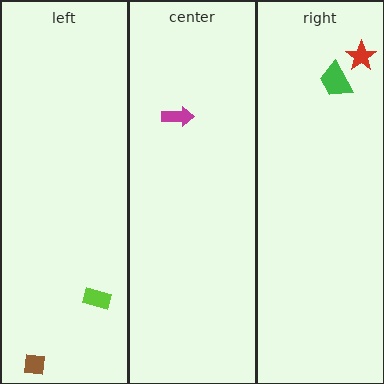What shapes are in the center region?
The magenta arrow.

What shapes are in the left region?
The brown square, the lime rectangle.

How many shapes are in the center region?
1.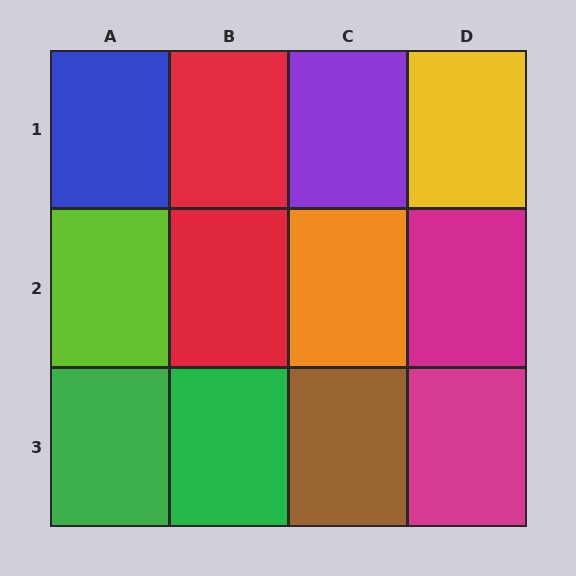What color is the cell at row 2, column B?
Red.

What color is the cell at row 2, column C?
Orange.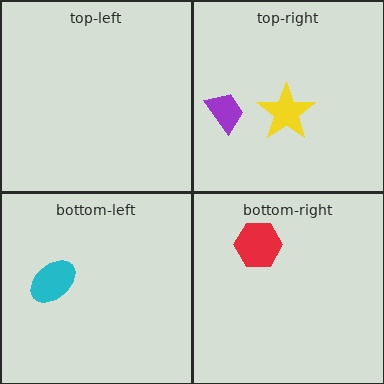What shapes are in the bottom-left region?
The cyan ellipse.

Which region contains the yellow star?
The top-right region.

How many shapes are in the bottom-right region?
1.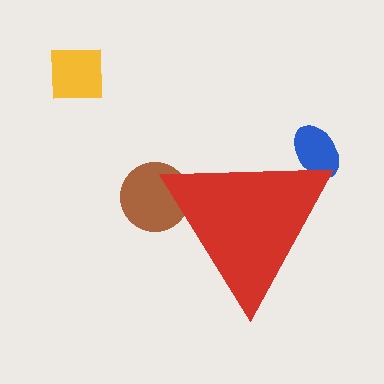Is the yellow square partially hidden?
No, the yellow square is fully visible.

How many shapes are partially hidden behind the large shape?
2 shapes are partially hidden.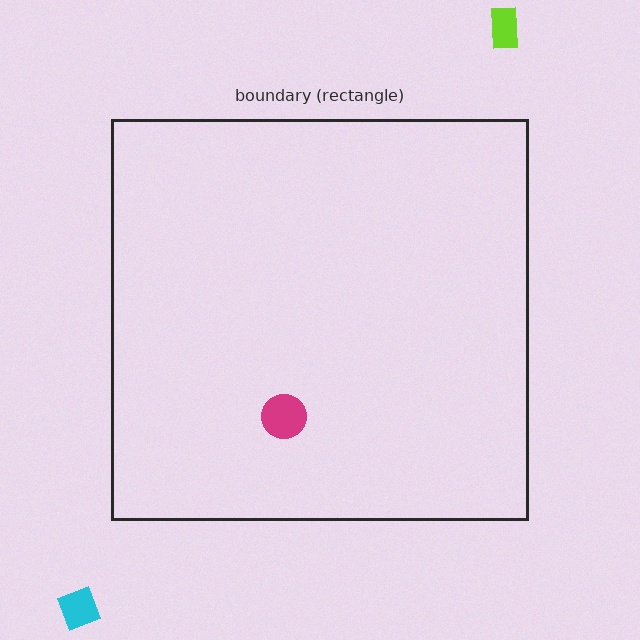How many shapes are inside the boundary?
1 inside, 2 outside.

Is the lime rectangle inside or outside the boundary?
Outside.